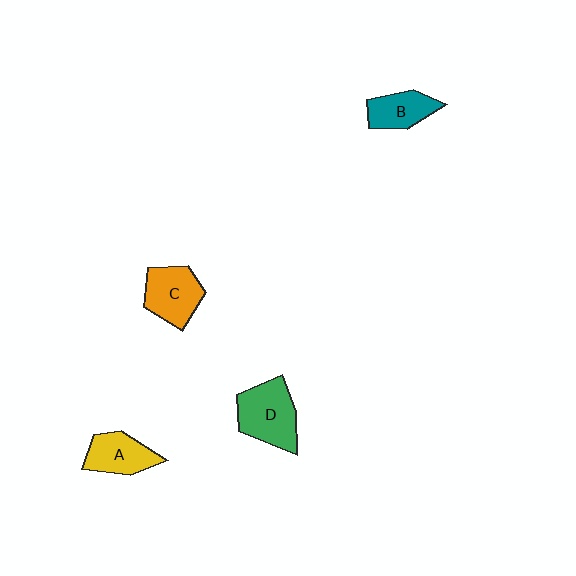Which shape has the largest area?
Shape D (green).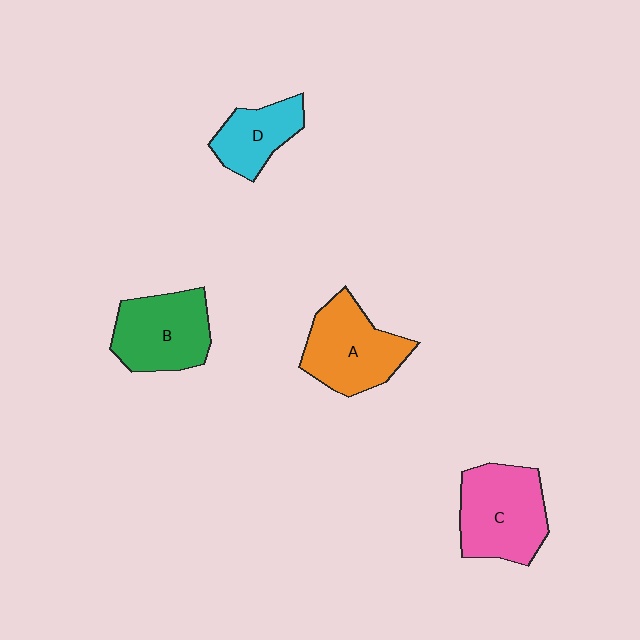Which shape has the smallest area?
Shape D (cyan).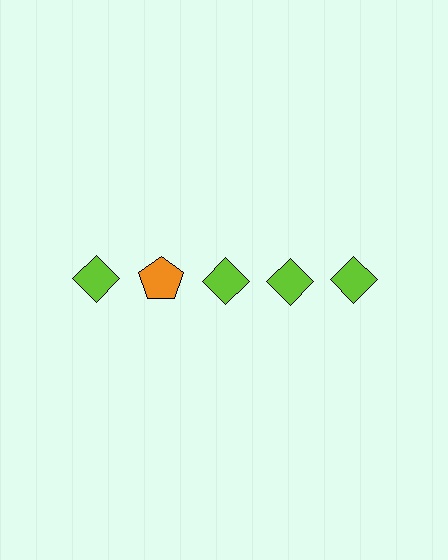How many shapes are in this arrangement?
There are 5 shapes arranged in a grid pattern.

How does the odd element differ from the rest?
It differs in both color (orange instead of lime) and shape (pentagon instead of diamond).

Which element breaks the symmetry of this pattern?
The orange pentagon in the top row, second from left column breaks the symmetry. All other shapes are lime diamonds.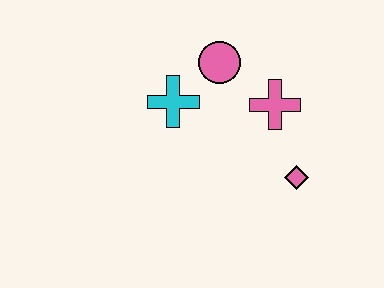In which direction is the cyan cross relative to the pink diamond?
The cyan cross is to the left of the pink diamond.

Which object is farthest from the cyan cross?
The pink diamond is farthest from the cyan cross.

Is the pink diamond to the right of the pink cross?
Yes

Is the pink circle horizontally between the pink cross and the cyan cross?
Yes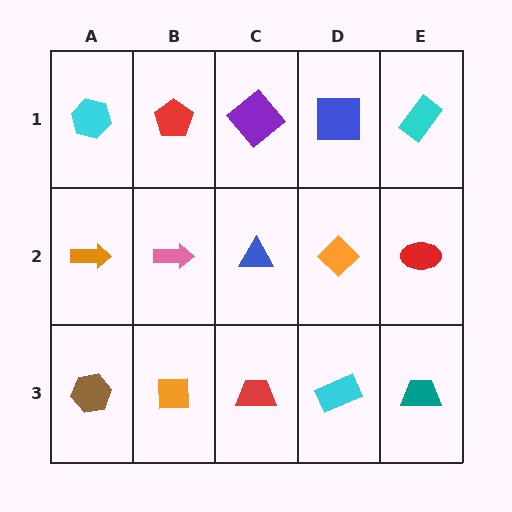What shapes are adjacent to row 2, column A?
A cyan hexagon (row 1, column A), a brown hexagon (row 3, column A), a pink arrow (row 2, column B).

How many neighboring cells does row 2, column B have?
4.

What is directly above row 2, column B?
A red pentagon.